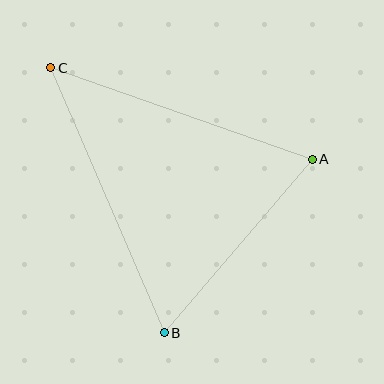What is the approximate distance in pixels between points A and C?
The distance between A and C is approximately 277 pixels.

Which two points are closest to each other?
Points A and B are closest to each other.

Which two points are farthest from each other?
Points B and C are farthest from each other.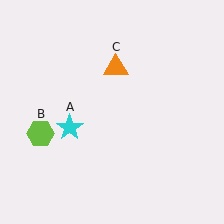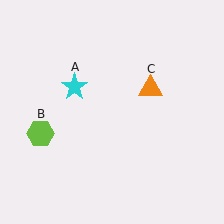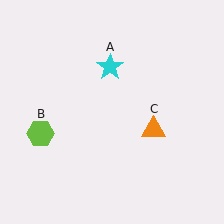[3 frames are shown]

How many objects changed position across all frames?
2 objects changed position: cyan star (object A), orange triangle (object C).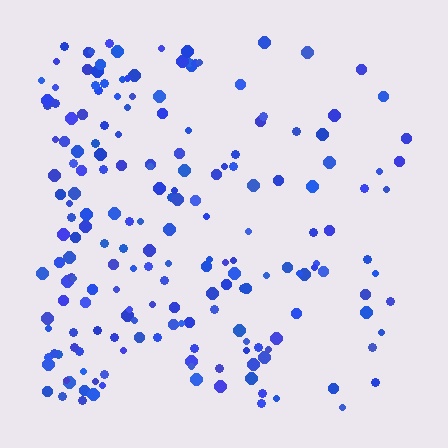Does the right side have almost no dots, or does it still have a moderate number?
Still a moderate number, just noticeably fewer than the left.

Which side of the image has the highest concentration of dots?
The left.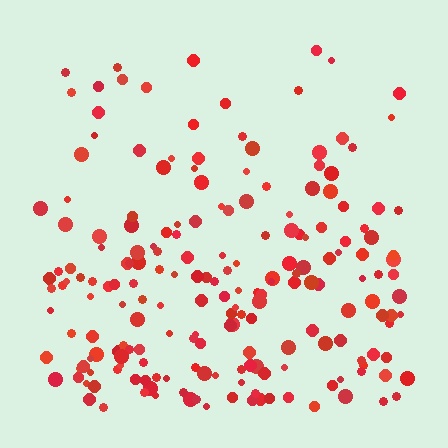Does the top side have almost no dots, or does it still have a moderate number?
Still a moderate number, just noticeably fewer than the bottom.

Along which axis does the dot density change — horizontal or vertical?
Vertical.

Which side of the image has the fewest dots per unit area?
The top.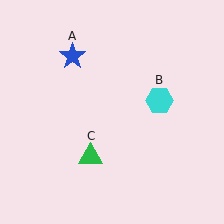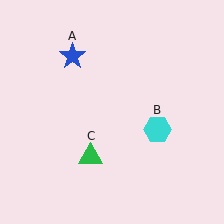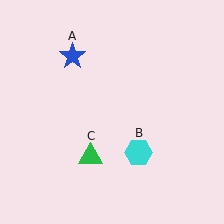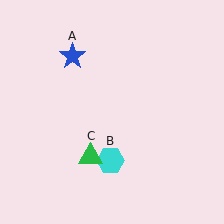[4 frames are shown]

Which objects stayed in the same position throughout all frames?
Blue star (object A) and green triangle (object C) remained stationary.